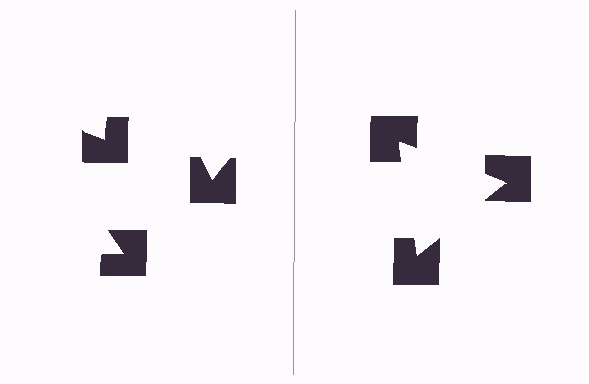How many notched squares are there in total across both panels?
6 — 3 on each side.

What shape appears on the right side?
An illusory triangle.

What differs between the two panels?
The notched squares are positioned identically on both sides; only the wedge orientations differ. On the right they align to a triangle; on the left they are misaligned.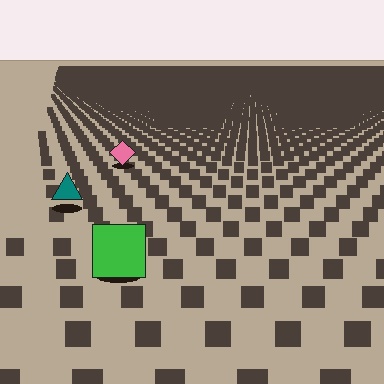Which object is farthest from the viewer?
The pink diamond is farthest from the viewer. It appears smaller and the ground texture around it is denser.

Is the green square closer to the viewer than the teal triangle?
Yes. The green square is closer — you can tell from the texture gradient: the ground texture is coarser near it.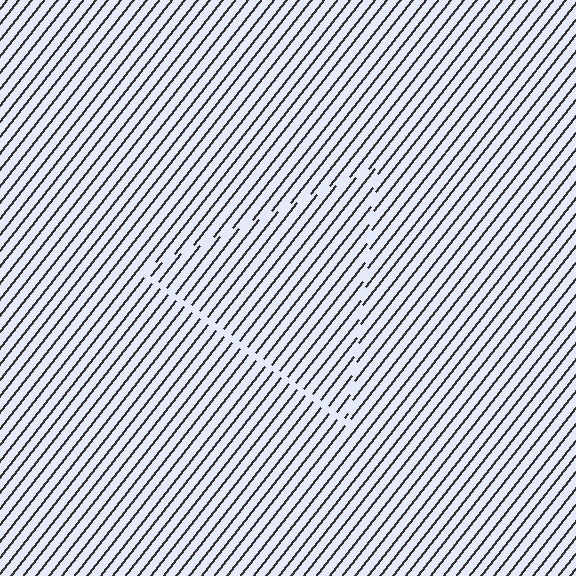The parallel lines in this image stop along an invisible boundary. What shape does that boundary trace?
An illusory triangle. The interior of the shape contains the same grating, shifted by half a period — the contour is defined by the phase discontinuity where line-ends from the inner and outer gratings abut.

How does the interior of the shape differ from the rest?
The interior of the shape contains the same grating, shifted by half a period — the contour is defined by the phase discontinuity where line-ends from the inner and outer gratings abut.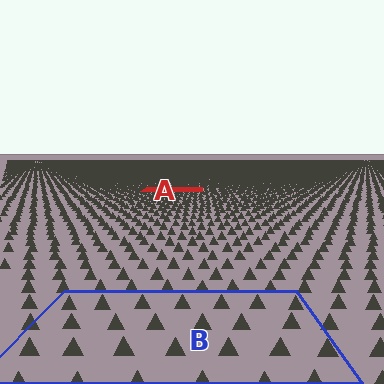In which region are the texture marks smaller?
The texture marks are smaller in region A, because it is farther away.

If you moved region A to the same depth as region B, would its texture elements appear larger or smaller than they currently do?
They would appear larger. At a closer depth, the same texture elements are projected at a bigger on-screen size.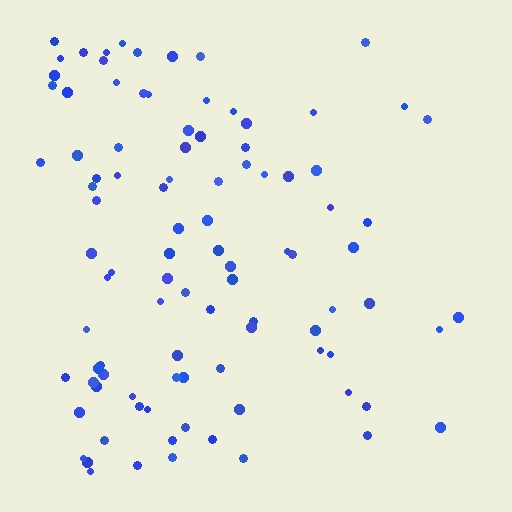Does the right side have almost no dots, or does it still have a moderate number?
Still a moderate number, just noticeably fewer than the left.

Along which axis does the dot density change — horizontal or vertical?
Horizontal.